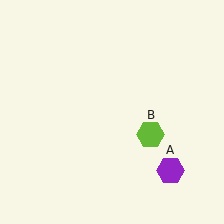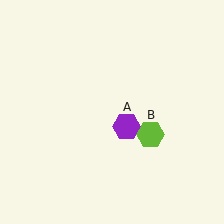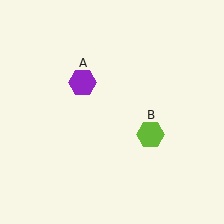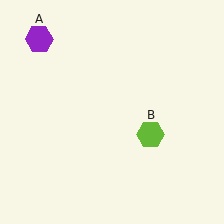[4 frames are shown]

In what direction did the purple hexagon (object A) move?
The purple hexagon (object A) moved up and to the left.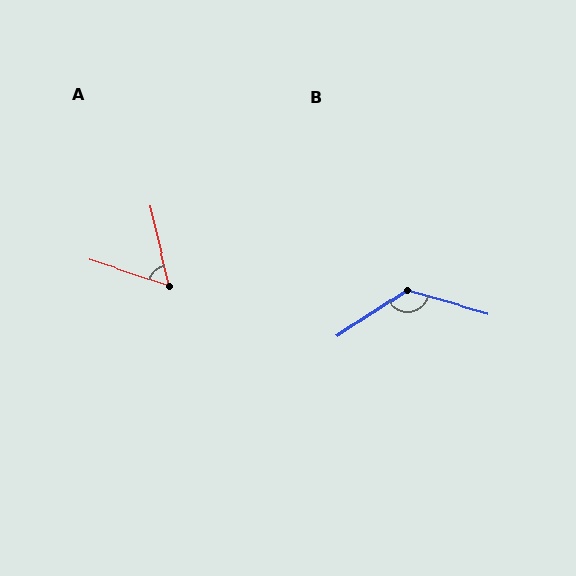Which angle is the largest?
B, at approximately 131 degrees.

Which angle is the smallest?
A, at approximately 58 degrees.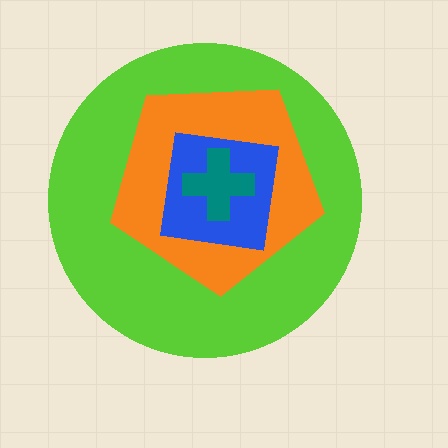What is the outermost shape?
The lime circle.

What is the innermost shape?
The teal cross.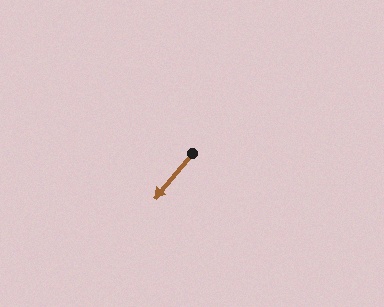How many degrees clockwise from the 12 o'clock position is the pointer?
Approximately 220 degrees.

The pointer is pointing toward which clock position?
Roughly 7 o'clock.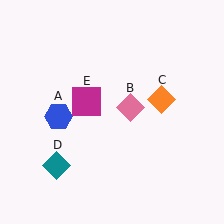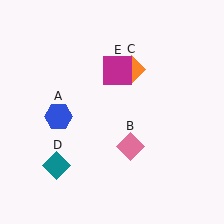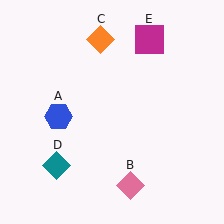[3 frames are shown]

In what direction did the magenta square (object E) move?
The magenta square (object E) moved up and to the right.